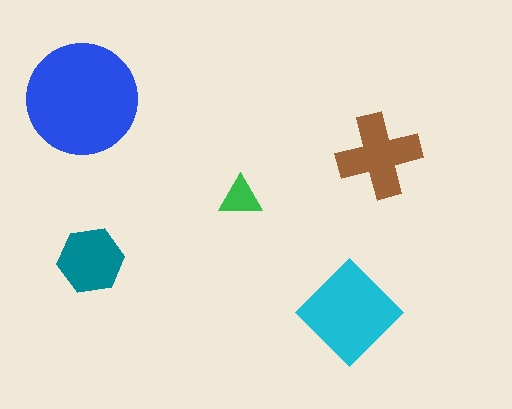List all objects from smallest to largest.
The green triangle, the teal hexagon, the brown cross, the cyan diamond, the blue circle.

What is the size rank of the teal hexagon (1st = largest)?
4th.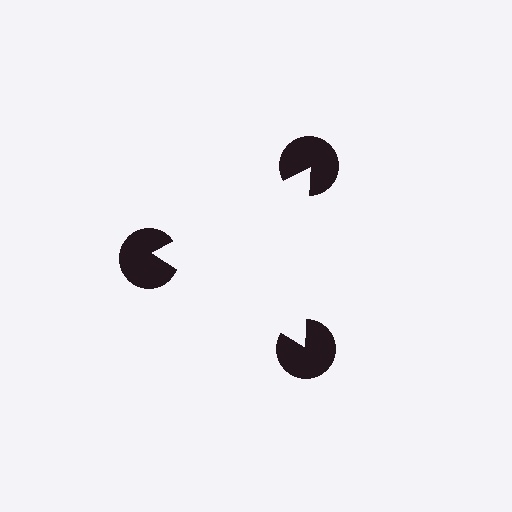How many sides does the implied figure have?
3 sides.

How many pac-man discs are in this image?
There are 3 — one at each vertex of the illusory triangle.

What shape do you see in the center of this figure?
An illusory triangle — its edges are inferred from the aligned wedge cuts in the pac-man discs, not physically drawn.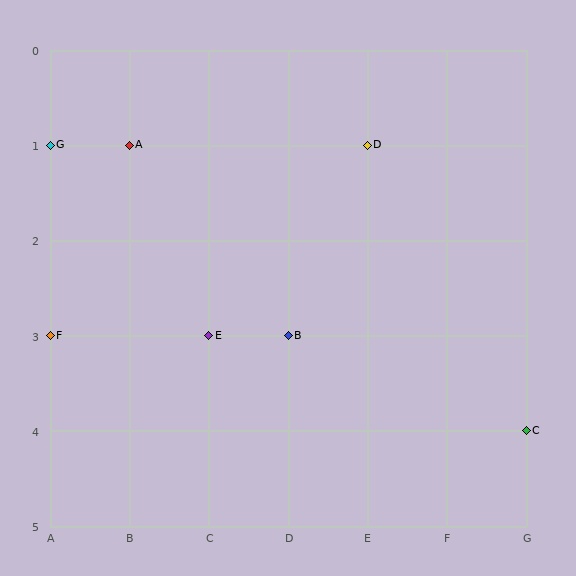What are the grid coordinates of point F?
Point F is at grid coordinates (A, 3).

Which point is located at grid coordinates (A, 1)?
Point G is at (A, 1).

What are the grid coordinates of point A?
Point A is at grid coordinates (B, 1).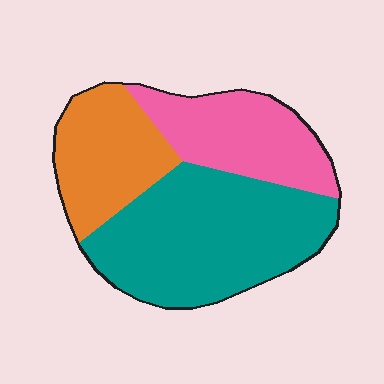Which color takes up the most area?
Teal, at roughly 50%.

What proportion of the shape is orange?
Orange takes up about one quarter (1/4) of the shape.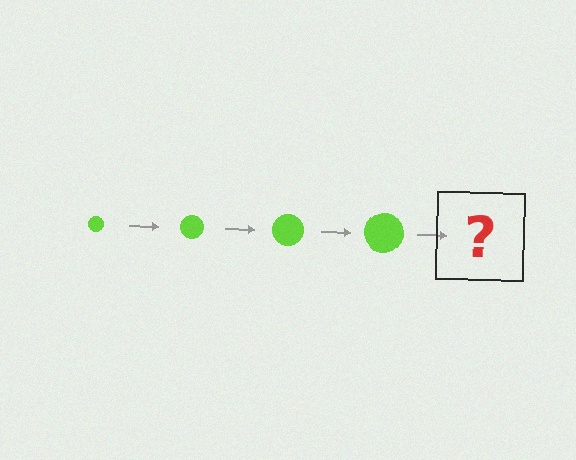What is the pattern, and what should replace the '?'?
The pattern is that the circle gets progressively larger each step. The '?' should be a lime circle, larger than the previous one.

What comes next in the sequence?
The next element should be a lime circle, larger than the previous one.